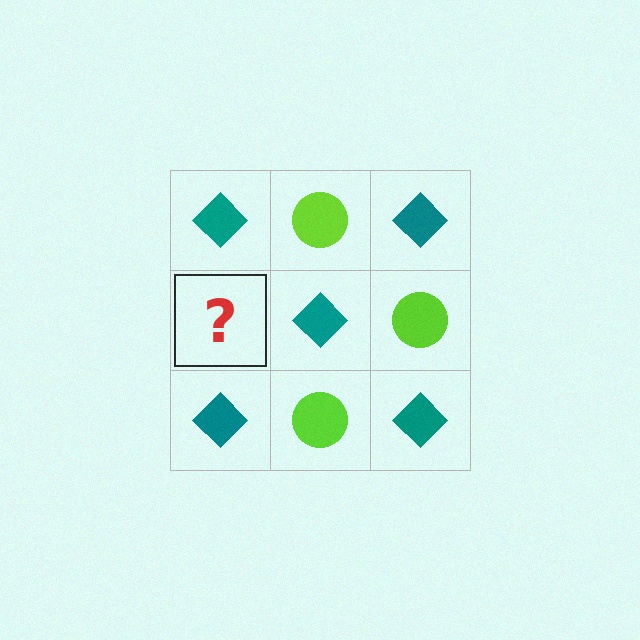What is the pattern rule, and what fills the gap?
The rule is that it alternates teal diamond and lime circle in a checkerboard pattern. The gap should be filled with a lime circle.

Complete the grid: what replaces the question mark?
The question mark should be replaced with a lime circle.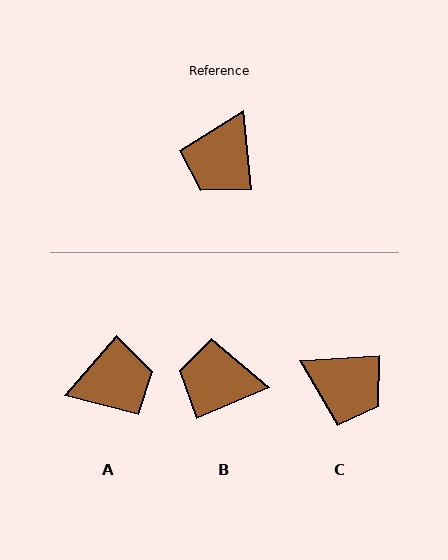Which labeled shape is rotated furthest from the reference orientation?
A, about 134 degrees away.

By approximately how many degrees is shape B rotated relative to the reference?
Approximately 72 degrees clockwise.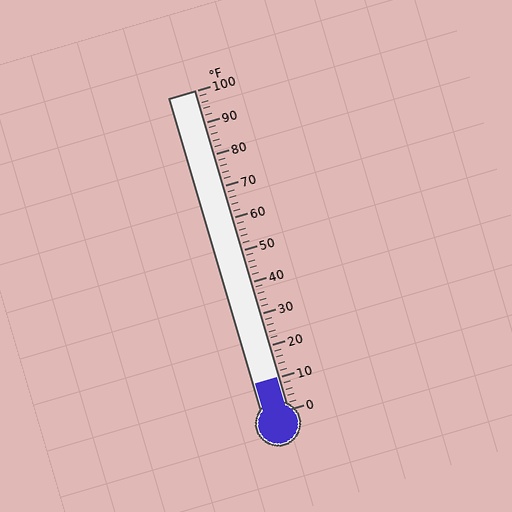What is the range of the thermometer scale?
The thermometer scale ranges from 0°F to 100°F.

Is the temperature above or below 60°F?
The temperature is below 60°F.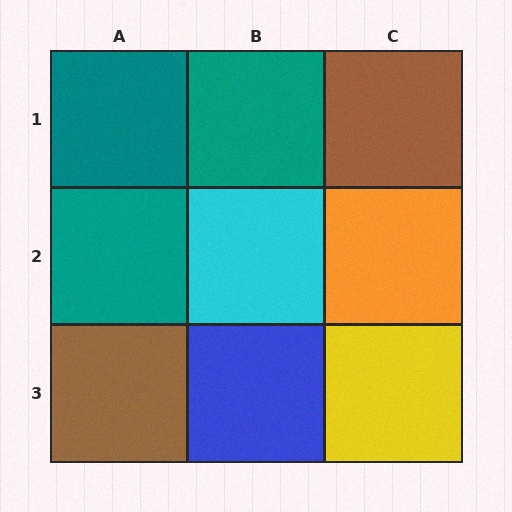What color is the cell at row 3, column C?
Yellow.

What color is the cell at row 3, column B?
Blue.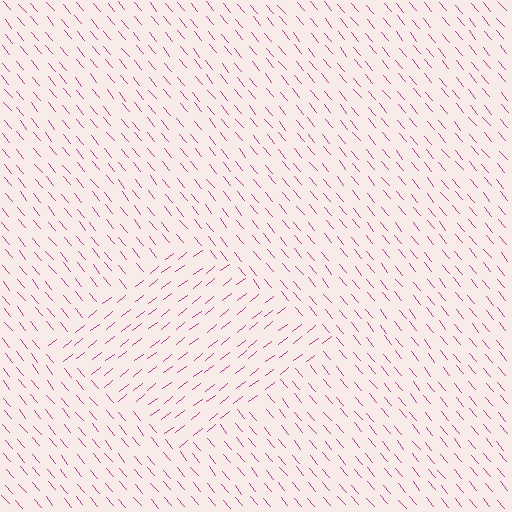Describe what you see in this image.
The image is filled with small magenta line segments. A diamond region in the image has lines oriented differently from the surrounding lines, creating a visible texture boundary.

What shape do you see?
I see a diamond.